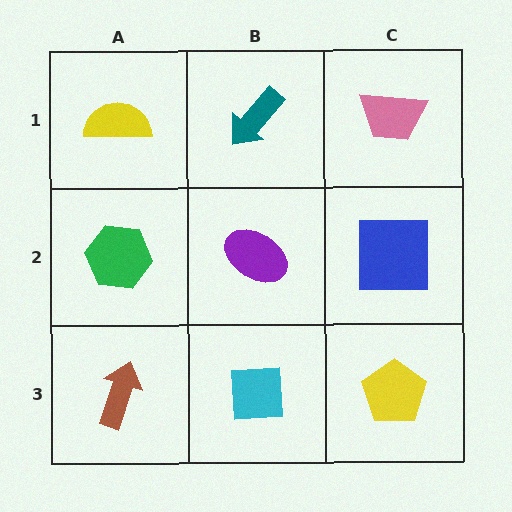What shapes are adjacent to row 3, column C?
A blue square (row 2, column C), a cyan square (row 3, column B).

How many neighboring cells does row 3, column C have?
2.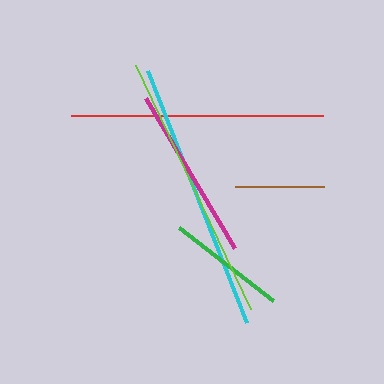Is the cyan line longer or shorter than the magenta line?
The cyan line is longer than the magenta line.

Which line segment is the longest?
The cyan line is the longest at approximately 270 pixels.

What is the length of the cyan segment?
The cyan segment is approximately 270 pixels long.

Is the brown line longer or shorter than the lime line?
The lime line is longer than the brown line.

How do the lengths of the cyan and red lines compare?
The cyan and red lines are approximately the same length.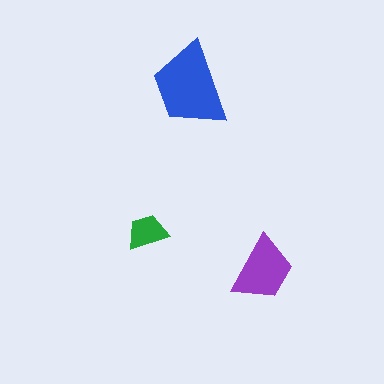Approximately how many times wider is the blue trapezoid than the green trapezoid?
About 2 times wider.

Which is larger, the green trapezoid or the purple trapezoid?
The purple one.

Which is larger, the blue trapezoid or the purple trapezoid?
The blue one.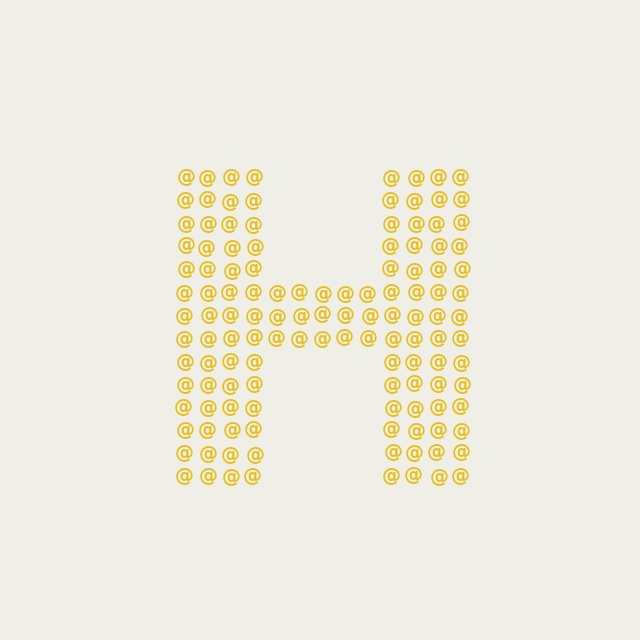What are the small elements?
The small elements are at signs.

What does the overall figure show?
The overall figure shows the letter H.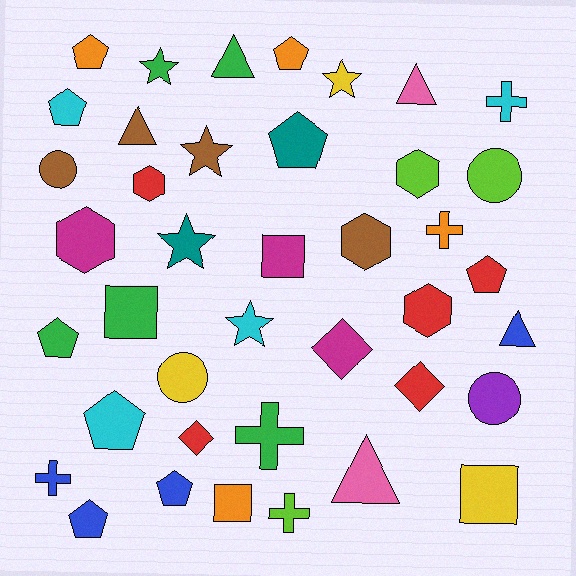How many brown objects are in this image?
There are 4 brown objects.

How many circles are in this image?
There are 4 circles.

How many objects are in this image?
There are 40 objects.